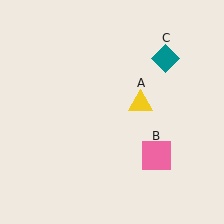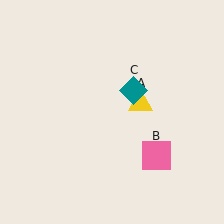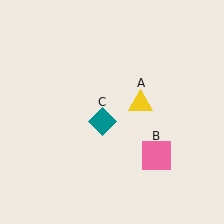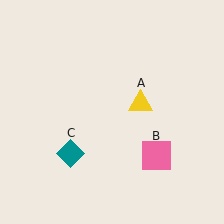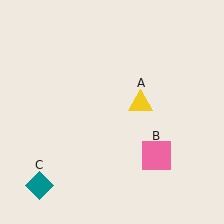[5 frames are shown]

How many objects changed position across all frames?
1 object changed position: teal diamond (object C).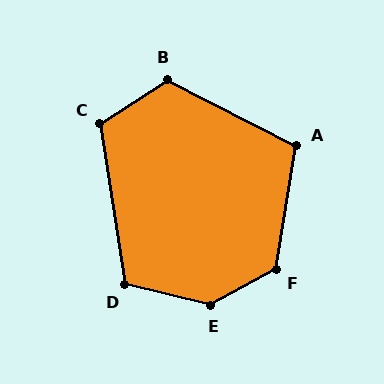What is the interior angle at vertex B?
Approximately 120 degrees (obtuse).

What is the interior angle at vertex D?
Approximately 112 degrees (obtuse).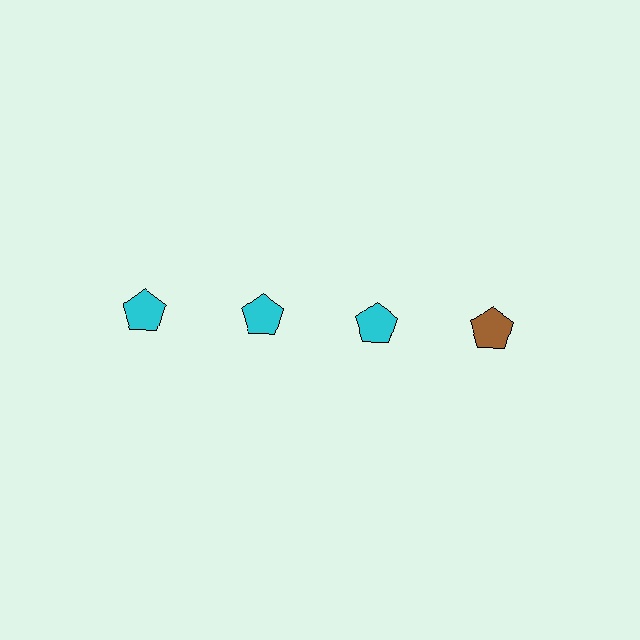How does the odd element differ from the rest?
It has a different color: brown instead of cyan.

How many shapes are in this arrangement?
There are 4 shapes arranged in a grid pattern.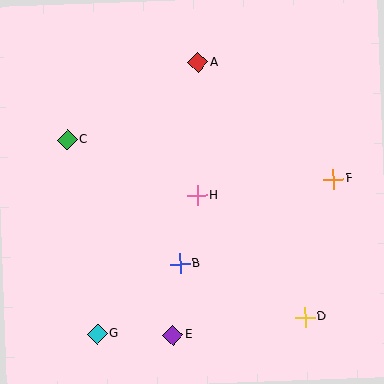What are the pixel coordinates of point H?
Point H is at (198, 196).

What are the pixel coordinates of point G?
Point G is at (97, 334).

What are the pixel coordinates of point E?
Point E is at (173, 335).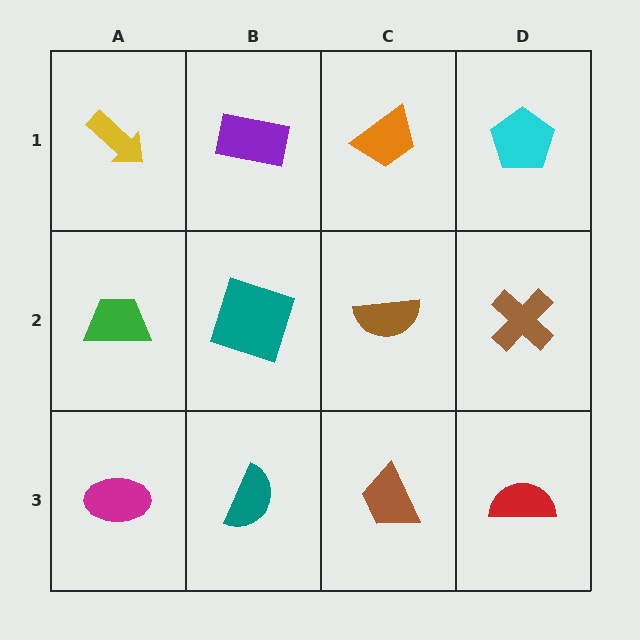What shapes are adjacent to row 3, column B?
A teal square (row 2, column B), a magenta ellipse (row 3, column A), a brown trapezoid (row 3, column C).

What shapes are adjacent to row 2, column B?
A purple rectangle (row 1, column B), a teal semicircle (row 3, column B), a green trapezoid (row 2, column A), a brown semicircle (row 2, column C).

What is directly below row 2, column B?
A teal semicircle.